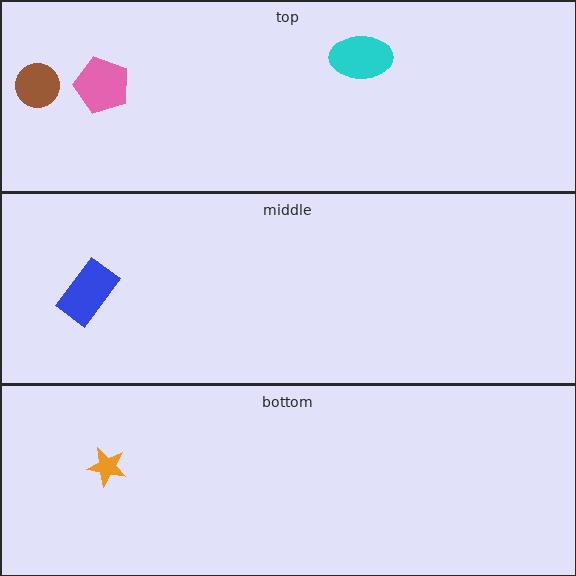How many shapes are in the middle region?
1.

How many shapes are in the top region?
3.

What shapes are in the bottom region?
The orange star.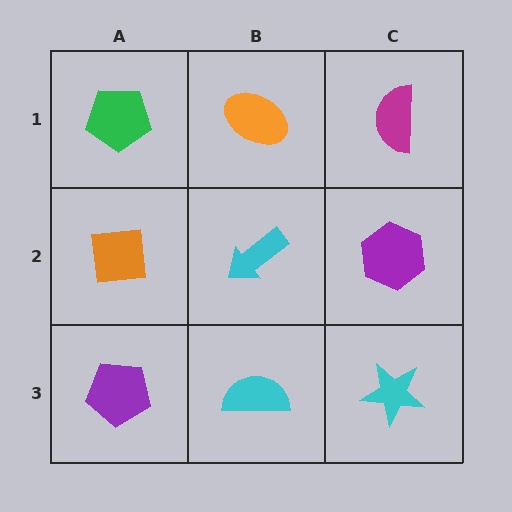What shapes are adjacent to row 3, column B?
A cyan arrow (row 2, column B), a purple pentagon (row 3, column A), a cyan star (row 3, column C).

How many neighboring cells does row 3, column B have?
3.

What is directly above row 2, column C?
A magenta semicircle.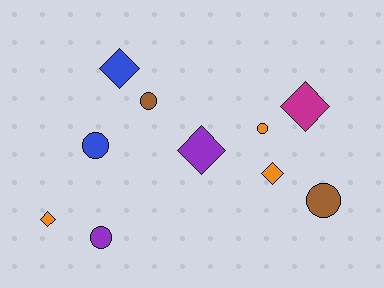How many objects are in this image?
There are 10 objects.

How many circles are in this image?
There are 5 circles.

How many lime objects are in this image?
There are no lime objects.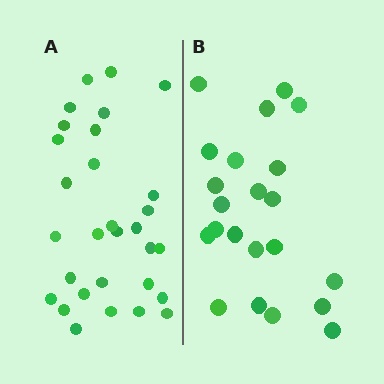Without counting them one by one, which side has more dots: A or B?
Region A (the left region) has more dots.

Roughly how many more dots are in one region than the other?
Region A has roughly 8 or so more dots than region B.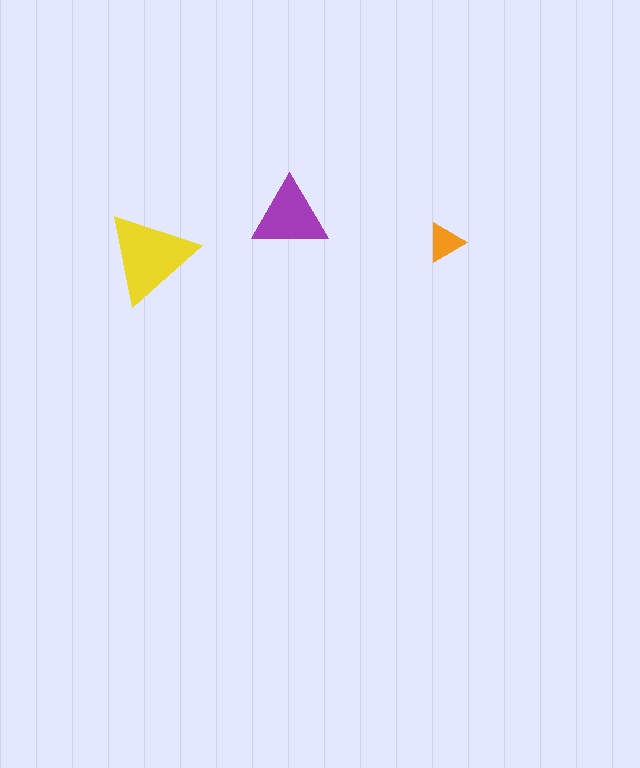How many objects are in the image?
There are 3 objects in the image.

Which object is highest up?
The purple triangle is topmost.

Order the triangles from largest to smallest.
the yellow one, the purple one, the orange one.